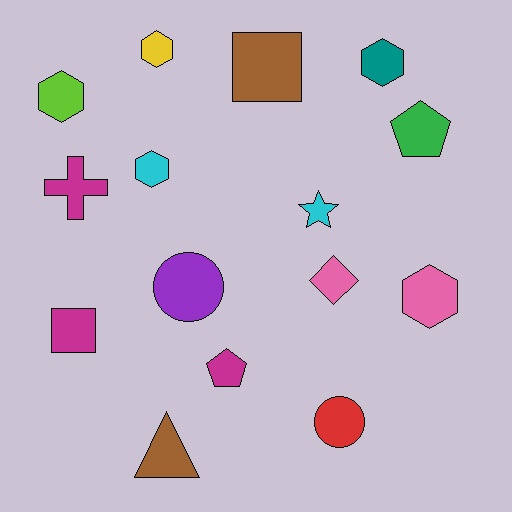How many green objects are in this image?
There is 1 green object.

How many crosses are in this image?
There is 1 cross.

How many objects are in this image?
There are 15 objects.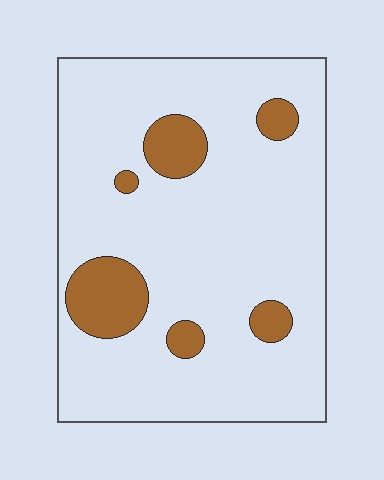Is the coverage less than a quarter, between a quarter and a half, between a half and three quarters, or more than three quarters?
Less than a quarter.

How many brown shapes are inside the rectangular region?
6.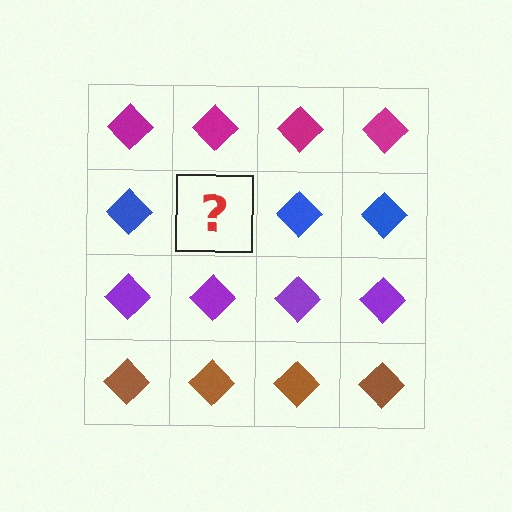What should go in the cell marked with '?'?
The missing cell should contain a blue diamond.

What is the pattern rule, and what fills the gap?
The rule is that each row has a consistent color. The gap should be filled with a blue diamond.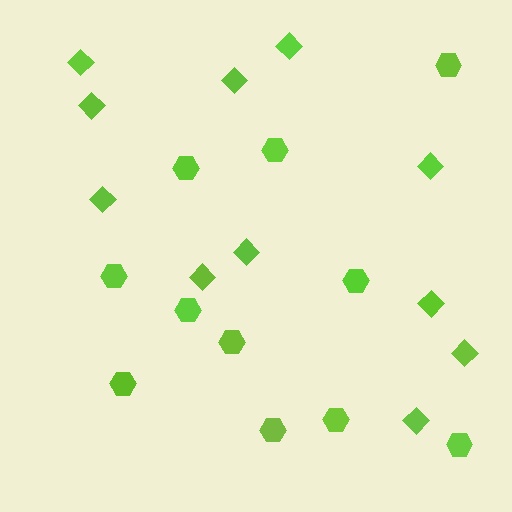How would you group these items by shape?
There are 2 groups: one group of hexagons (11) and one group of diamonds (11).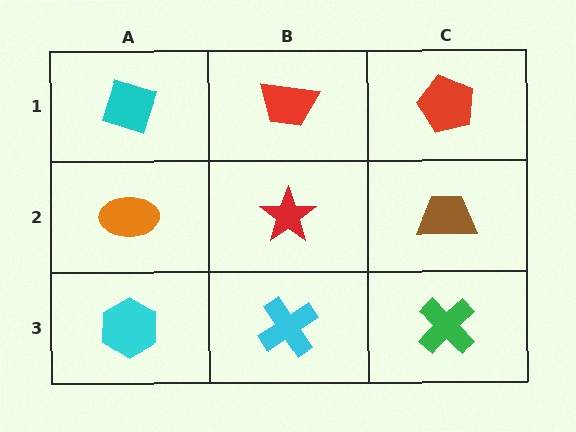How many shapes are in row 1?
3 shapes.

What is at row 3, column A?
A cyan hexagon.